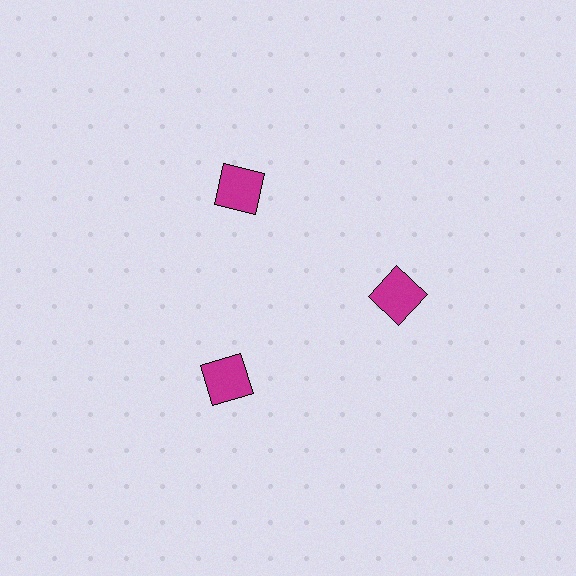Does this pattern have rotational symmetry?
Yes, this pattern has 3-fold rotational symmetry. It looks the same after rotating 120 degrees around the center.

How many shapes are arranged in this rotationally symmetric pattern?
There are 3 shapes, arranged in 3 groups of 1.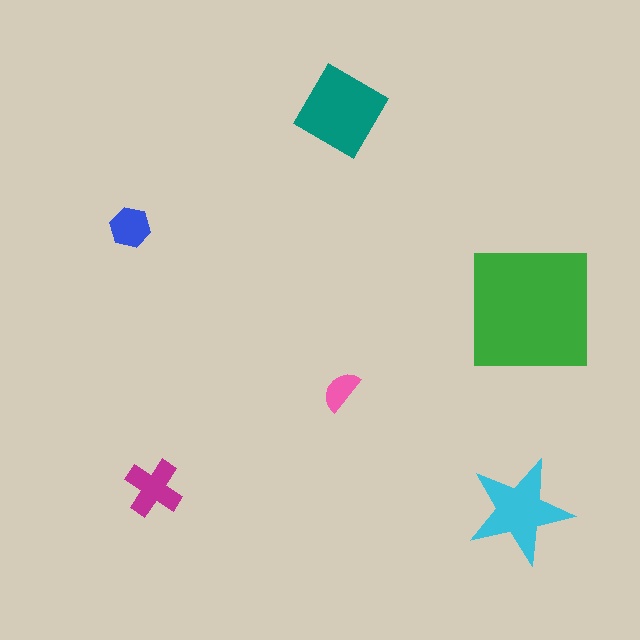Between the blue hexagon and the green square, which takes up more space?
The green square.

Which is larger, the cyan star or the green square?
The green square.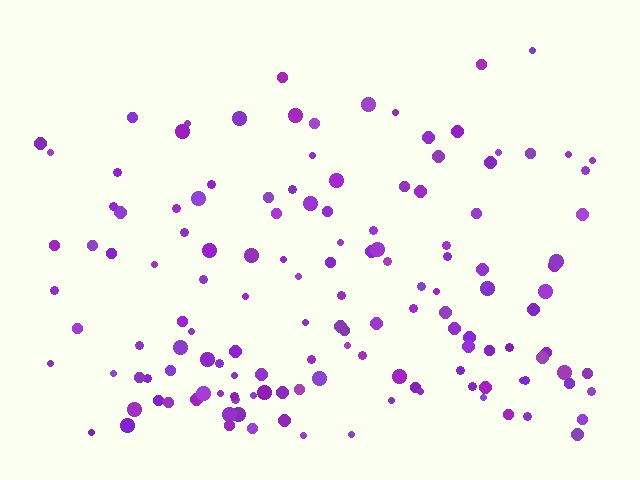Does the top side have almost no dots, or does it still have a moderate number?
Still a moderate number, just noticeably fewer than the bottom.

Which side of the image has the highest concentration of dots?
The bottom.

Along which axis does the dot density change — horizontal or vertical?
Vertical.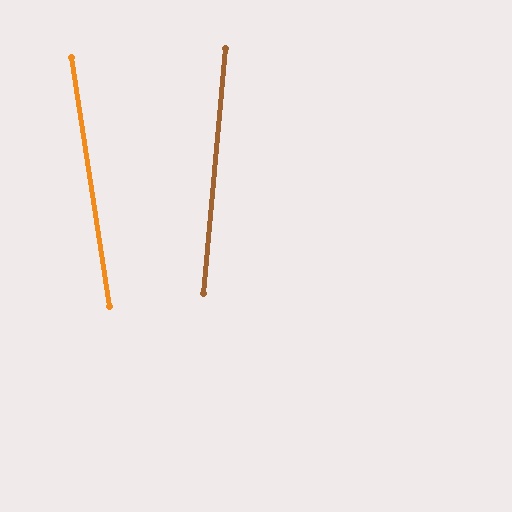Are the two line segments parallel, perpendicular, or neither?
Neither parallel nor perpendicular — they differ by about 14°.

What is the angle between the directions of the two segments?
Approximately 14 degrees.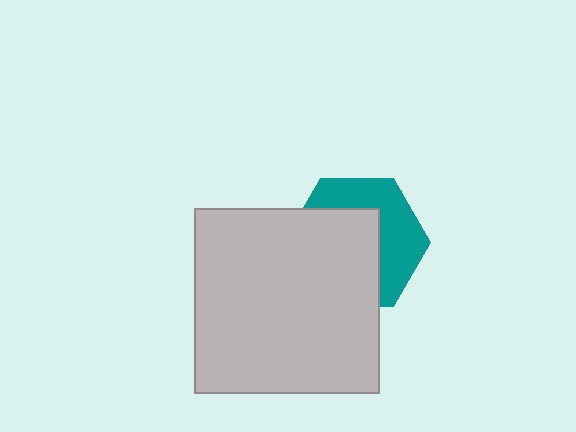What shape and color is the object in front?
The object in front is a light gray square.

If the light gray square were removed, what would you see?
You would see the complete teal hexagon.